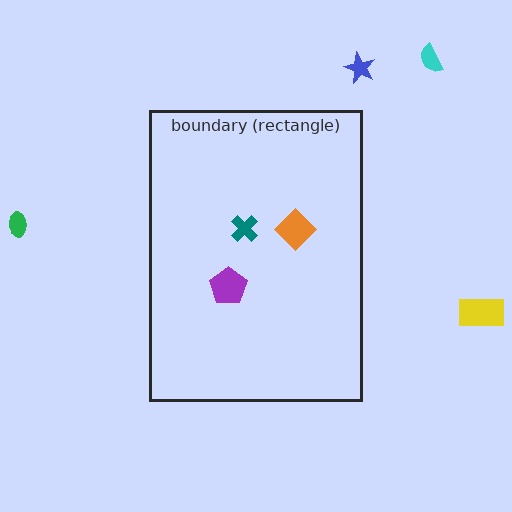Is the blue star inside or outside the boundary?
Outside.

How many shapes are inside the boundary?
3 inside, 4 outside.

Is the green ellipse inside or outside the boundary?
Outside.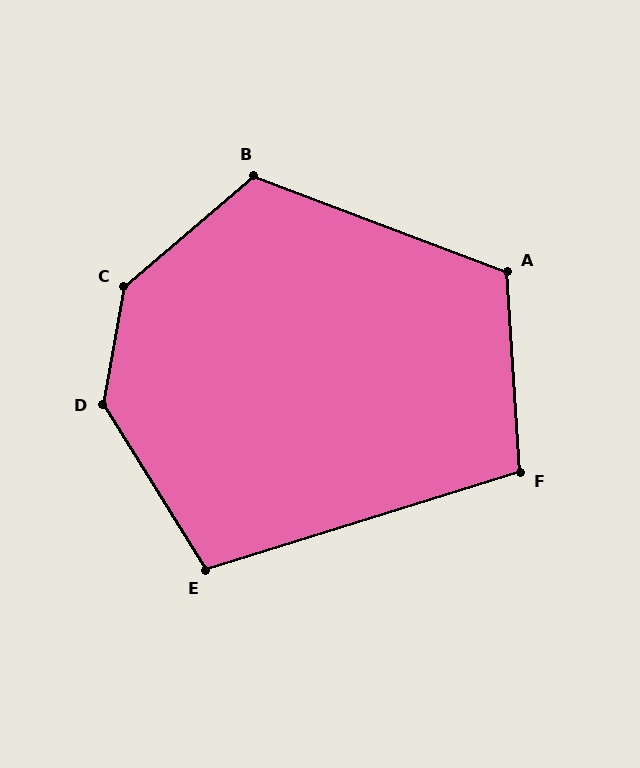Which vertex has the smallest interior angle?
F, at approximately 104 degrees.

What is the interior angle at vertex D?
Approximately 138 degrees (obtuse).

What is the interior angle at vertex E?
Approximately 105 degrees (obtuse).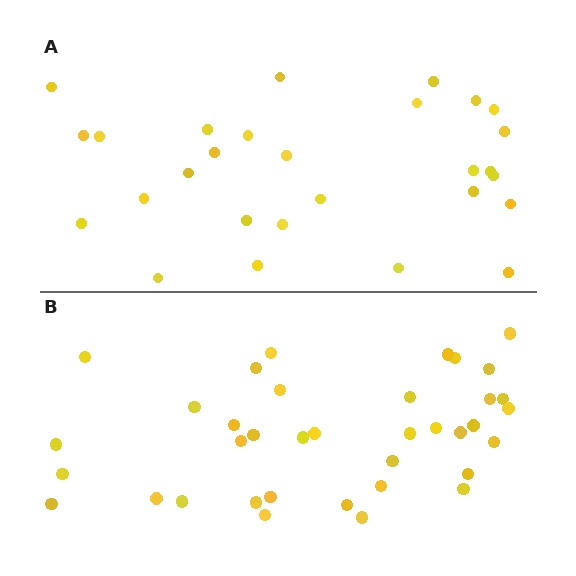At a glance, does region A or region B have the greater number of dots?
Region B (the bottom region) has more dots.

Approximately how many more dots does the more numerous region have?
Region B has roughly 8 or so more dots than region A.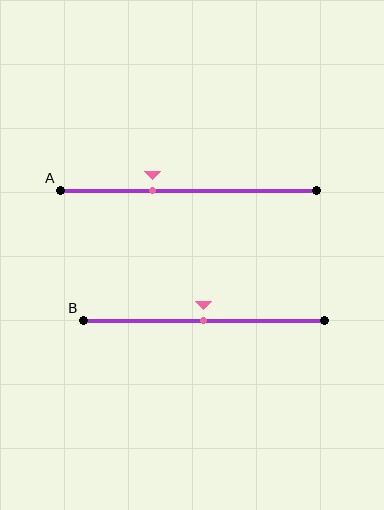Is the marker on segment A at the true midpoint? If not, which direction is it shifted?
No, the marker on segment A is shifted to the left by about 14% of the segment length.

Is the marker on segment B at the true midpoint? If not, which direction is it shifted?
Yes, the marker on segment B is at the true midpoint.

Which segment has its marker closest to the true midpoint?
Segment B has its marker closest to the true midpoint.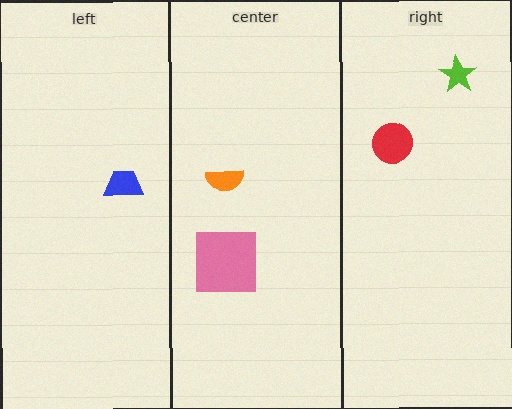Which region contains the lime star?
The right region.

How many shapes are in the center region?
2.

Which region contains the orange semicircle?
The center region.